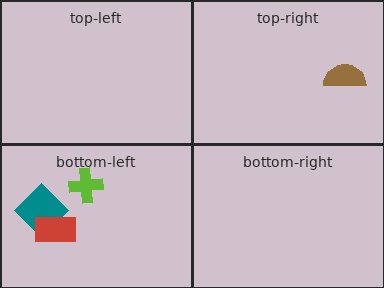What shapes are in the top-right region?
The brown semicircle.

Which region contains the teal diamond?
The bottom-left region.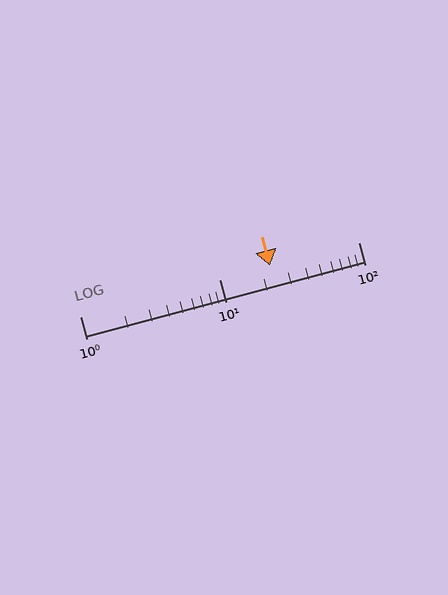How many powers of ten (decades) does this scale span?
The scale spans 2 decades, from 1 to 100.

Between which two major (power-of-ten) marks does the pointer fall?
The pointer is between 10 and 100.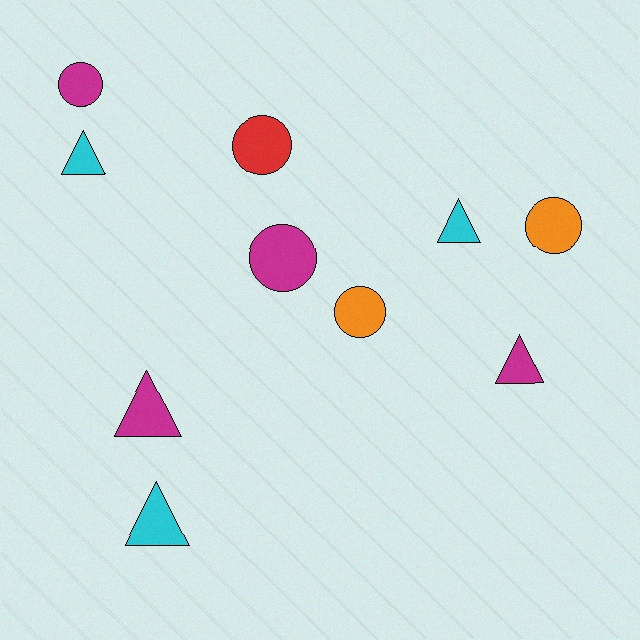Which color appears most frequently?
Magenta, with 4 objects.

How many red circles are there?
There is 1 red circle.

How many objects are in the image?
There are 10 objects.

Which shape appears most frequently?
Circle, with 5 objects.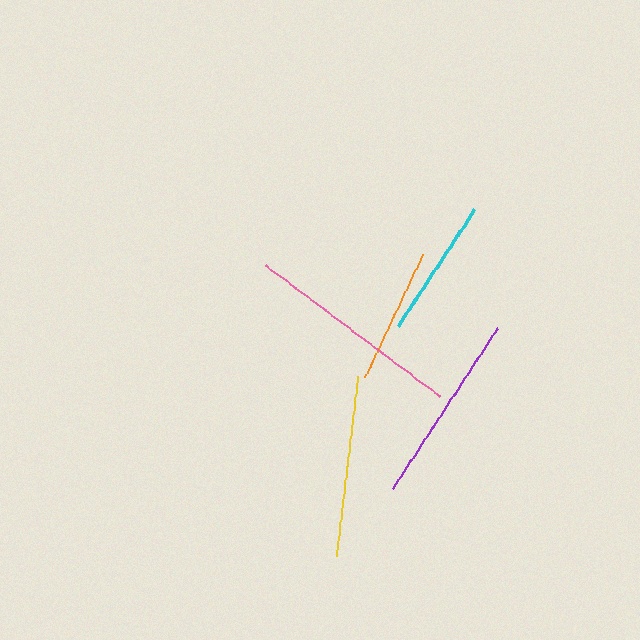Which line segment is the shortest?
The orange line is the shortest at approximately 136 pixels.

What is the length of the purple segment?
The purple segment is approximately 191 pixels long.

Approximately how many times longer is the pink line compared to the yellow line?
The pink line is approximately 1.2 times the length of the yellow line.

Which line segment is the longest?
The pink line is the longest at approximately 219 pixels.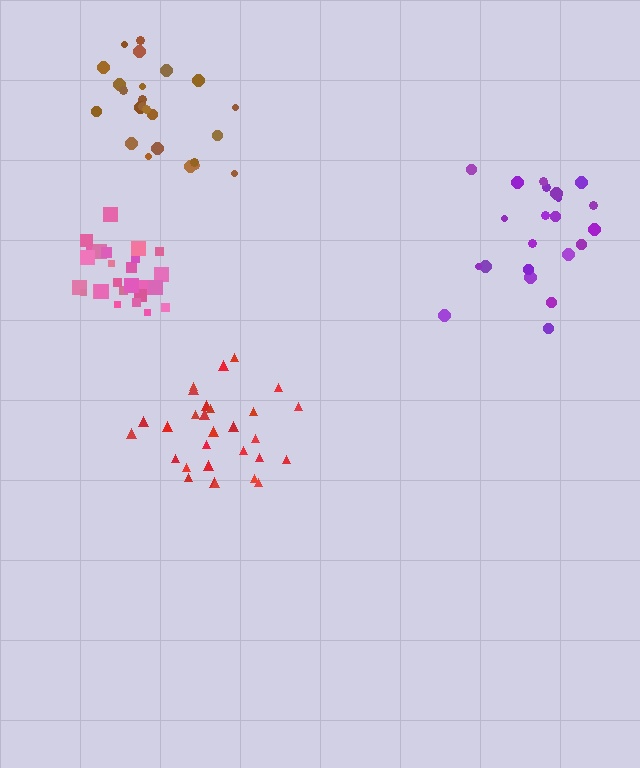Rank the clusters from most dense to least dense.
pink, red, purple, brown.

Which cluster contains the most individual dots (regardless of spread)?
Red (29).